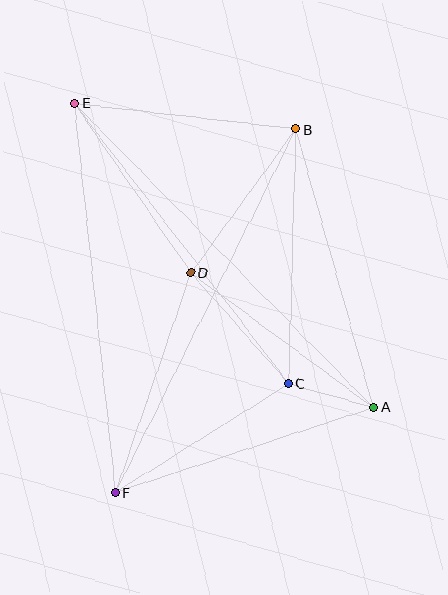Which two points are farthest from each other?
Points A and E are farthest from each other.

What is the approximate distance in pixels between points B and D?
The distance between B and D is approximately 178 pixels.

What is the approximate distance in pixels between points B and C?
The distance between B and C is approximately 255 pixels.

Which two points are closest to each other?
Points A and C are closest to each other.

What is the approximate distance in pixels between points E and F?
The distance between E and F is approximately 392 pixels.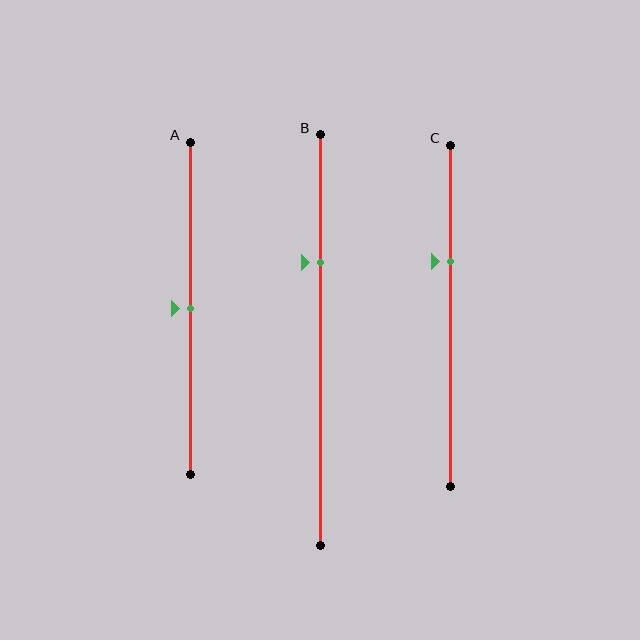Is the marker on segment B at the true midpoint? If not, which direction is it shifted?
No, the marker on segment B is shifted upward by about 19% of the segment length.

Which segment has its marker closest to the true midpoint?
Segment A has its marker closest to the true midpoint.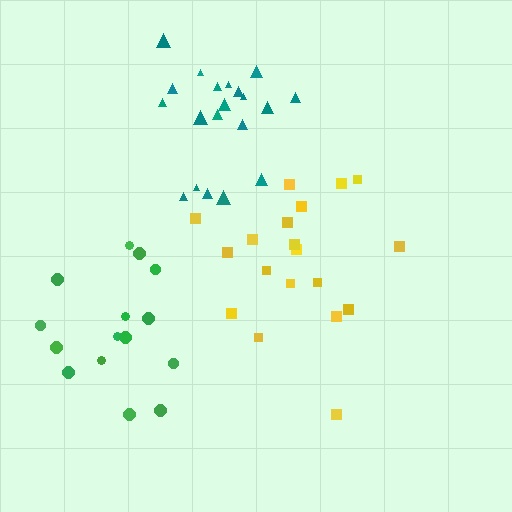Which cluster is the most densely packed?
Teal.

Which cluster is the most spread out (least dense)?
Yellow.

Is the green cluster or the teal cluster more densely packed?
Teal.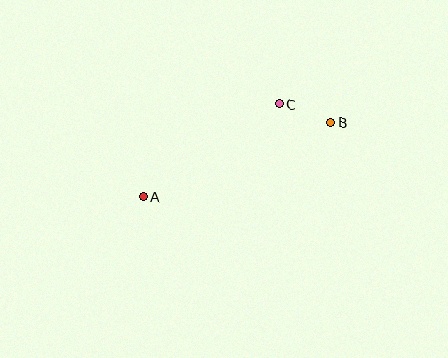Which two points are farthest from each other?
Points A and B are farthest from each other.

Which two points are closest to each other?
Points B and C are closest to each other.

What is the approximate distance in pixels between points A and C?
The distance between A and C is approximately 165 pixels.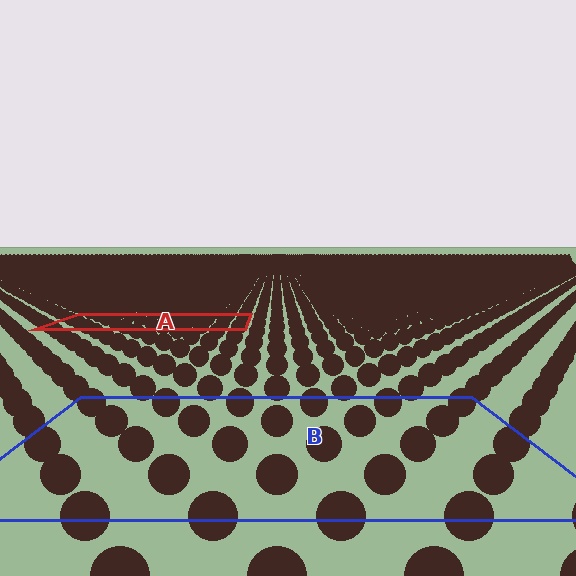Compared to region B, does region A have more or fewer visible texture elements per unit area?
Region A has more texture elements per unit area — they are packed more densely because it is farther away.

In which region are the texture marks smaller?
The texture marks are smaller in region A, because it is farther away.